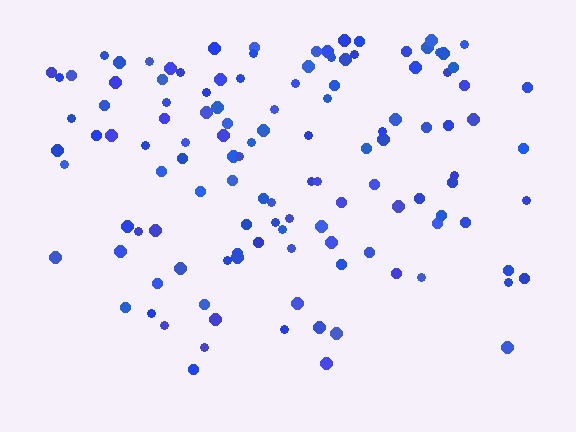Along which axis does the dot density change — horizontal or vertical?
Vertical.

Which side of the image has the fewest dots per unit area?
The bottom.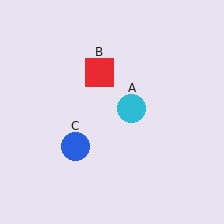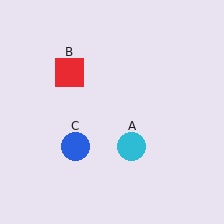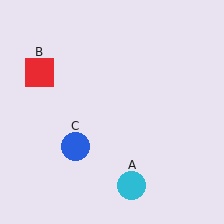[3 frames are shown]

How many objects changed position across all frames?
2 objects changed position: cyan circle (object A), red square (object B).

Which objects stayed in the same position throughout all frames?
Blue circle (object C) remained stationary.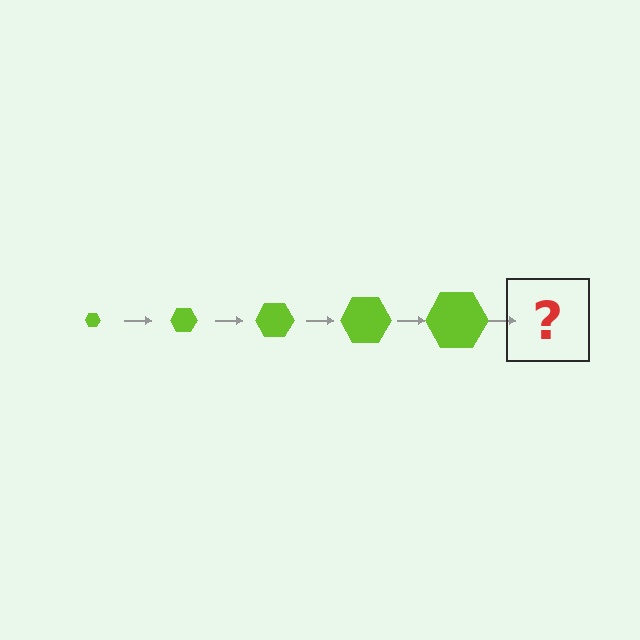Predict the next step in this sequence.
The next step is a lime hexagon, larger than the previous one.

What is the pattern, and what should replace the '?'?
The pattern is that the hexagon gets progressively larger each step. The '?' should be a lime hexagon, larger than the previous one.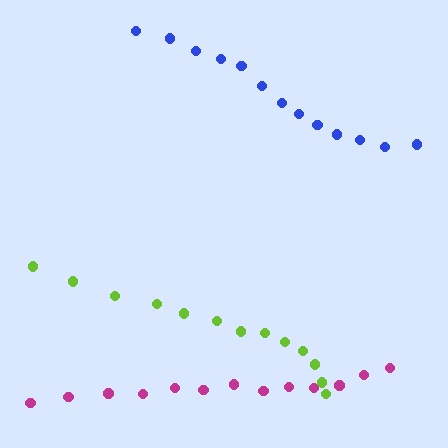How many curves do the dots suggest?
There are 3 distinct paths.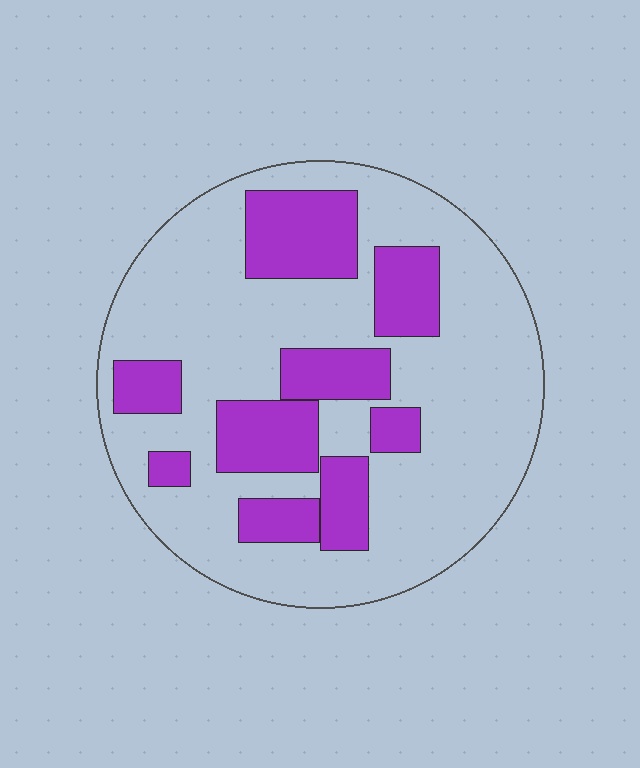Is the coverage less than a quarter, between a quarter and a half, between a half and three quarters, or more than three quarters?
Between a quarter and a half.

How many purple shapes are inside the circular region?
9.